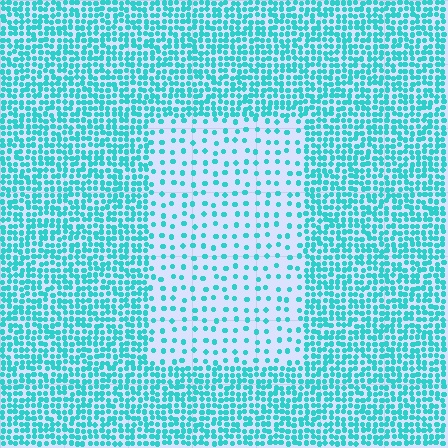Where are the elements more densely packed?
The elements are more densely packed outside the rectangle boundary.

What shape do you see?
I see a rectangle.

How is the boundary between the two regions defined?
The boundary is defined by a change in element density (approximately 2.9x ratio). All elements are the same color, size, and shape.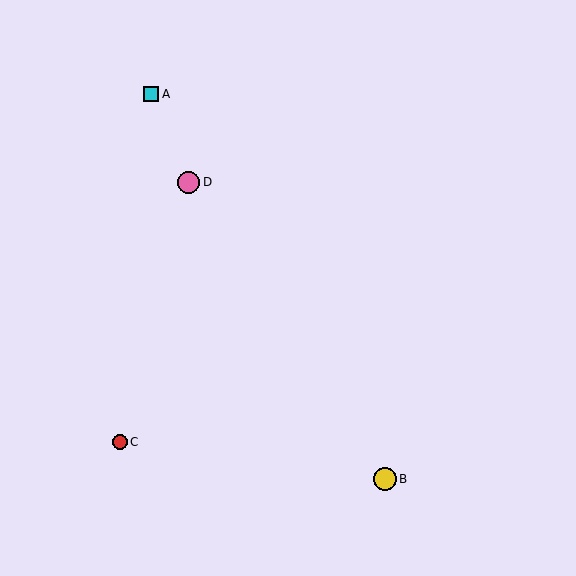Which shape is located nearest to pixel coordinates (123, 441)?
The red circle (labeled C) at (120, 442) is nearest to that location.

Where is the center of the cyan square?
The center of the cyan square is at (151, 94).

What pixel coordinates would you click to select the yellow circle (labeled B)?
Click at (385, 479) to select the yellow circle B.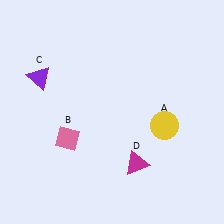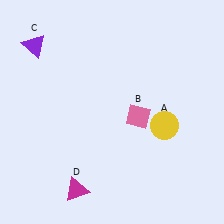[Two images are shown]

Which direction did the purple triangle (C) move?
The purple triangle (C) moved up.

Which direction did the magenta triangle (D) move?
The magenta triangle (D) moved left.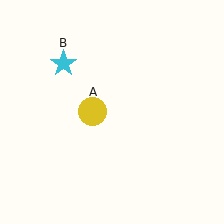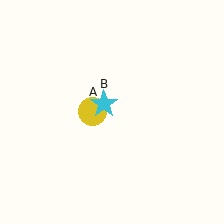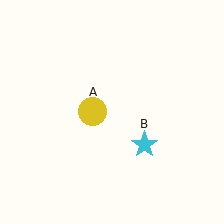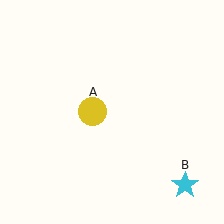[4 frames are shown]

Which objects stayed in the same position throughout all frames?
Yellow circle (object A) remained stationary.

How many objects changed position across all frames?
1 object changed position: cyan star (object B).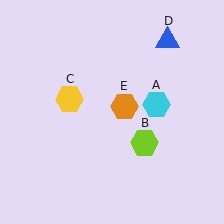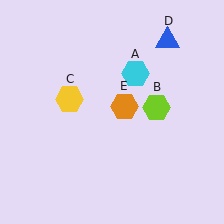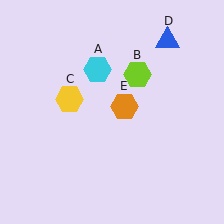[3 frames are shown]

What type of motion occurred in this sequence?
The cyan hexagon (object A), lime hexagon (object B) rotated counterclockwise around the center of the scene.